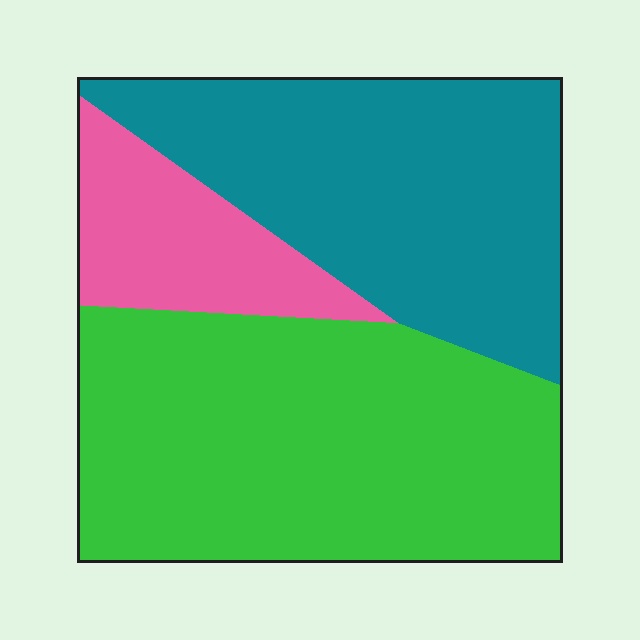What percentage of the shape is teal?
Teal covers 37% of the shape.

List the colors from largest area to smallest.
From largest to smallest: green, teal, pink.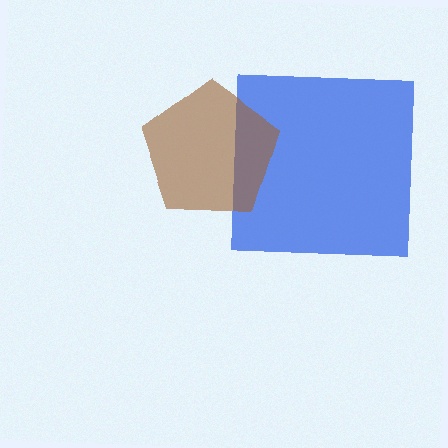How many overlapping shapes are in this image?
There are 2 overlapping shapes in the image.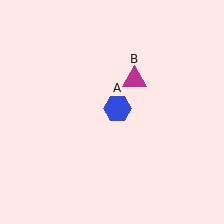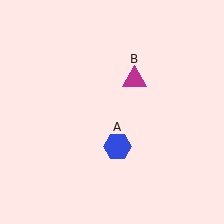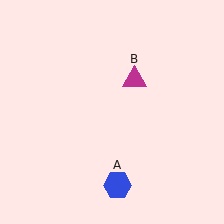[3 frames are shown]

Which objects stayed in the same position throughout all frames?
Magenta triangle (object B) remained stationary.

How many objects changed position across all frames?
1 object changed position: blue hexagon (object A).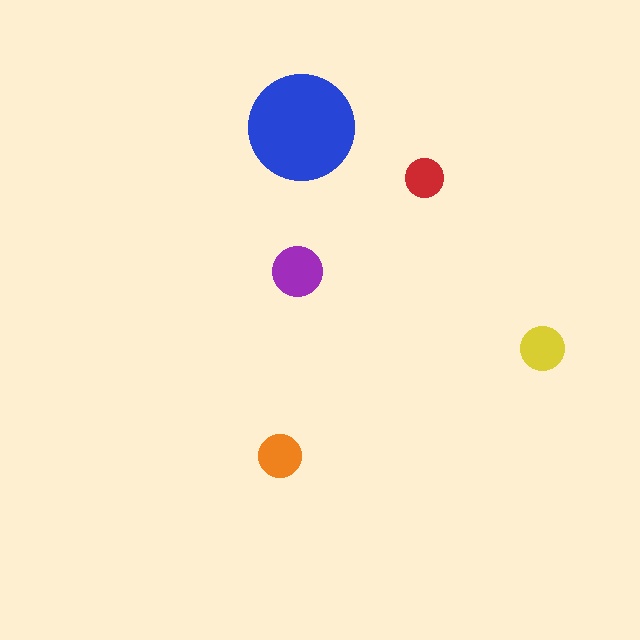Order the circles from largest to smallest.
the blue one, the purple one, the yellow one, the orange one, the red one.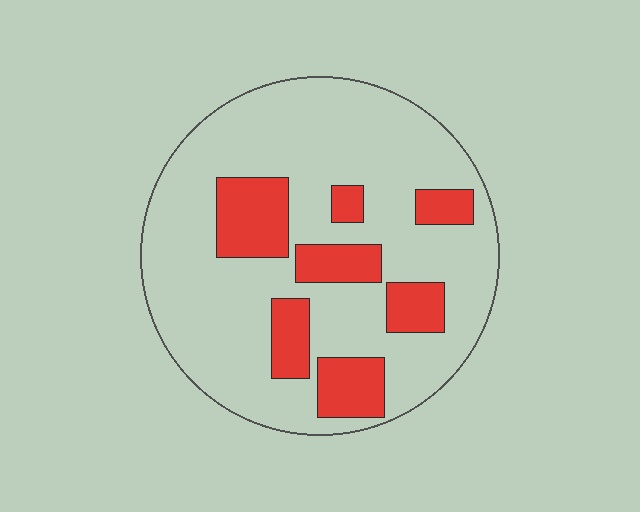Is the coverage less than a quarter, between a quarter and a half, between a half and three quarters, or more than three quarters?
Less than a quarter.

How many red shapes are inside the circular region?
7.